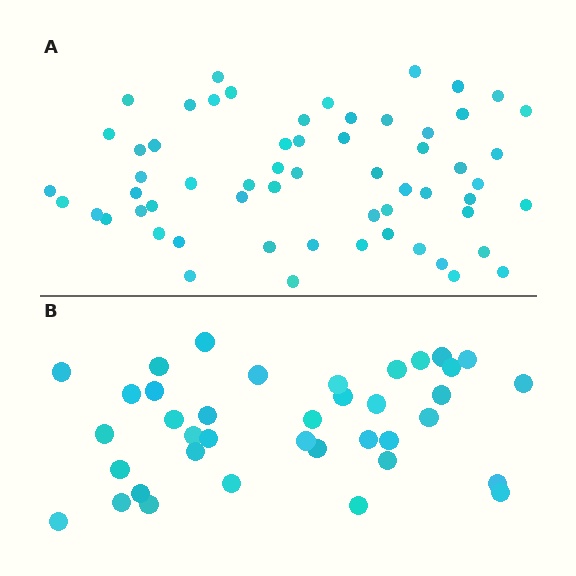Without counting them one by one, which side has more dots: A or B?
Region A (the top region) has more dots.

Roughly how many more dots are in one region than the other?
Region A has approximately 20 more dots than region B.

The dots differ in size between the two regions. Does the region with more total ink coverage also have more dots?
No. Region B has more total ink coverage because its dots are larger, but region A actually contains more individual dots. Total area can be misleading — the number of items is what matters here.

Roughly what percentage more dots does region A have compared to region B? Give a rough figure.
About 60% more.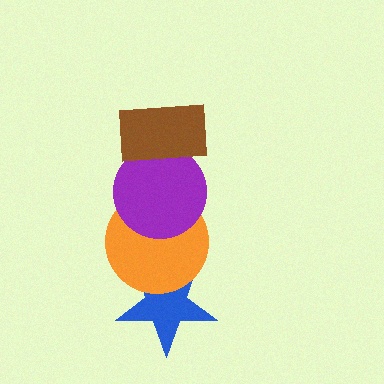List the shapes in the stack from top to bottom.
From top to bottom: the brown rectangle, the purple circle, the orange circle, the blue star.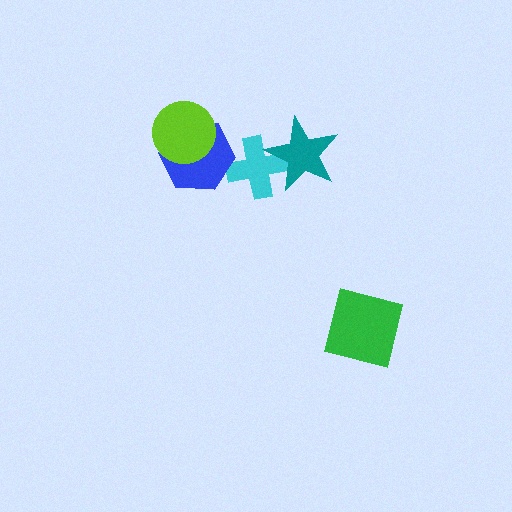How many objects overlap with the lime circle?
1 object overlaps with the lime circle.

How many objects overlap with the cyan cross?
2 objects overlap with the cyan cross.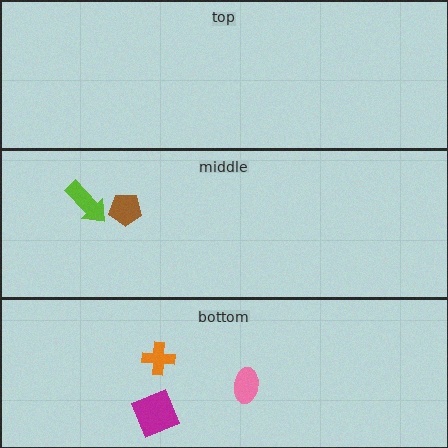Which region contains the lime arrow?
The middle region.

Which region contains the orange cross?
The bottom region.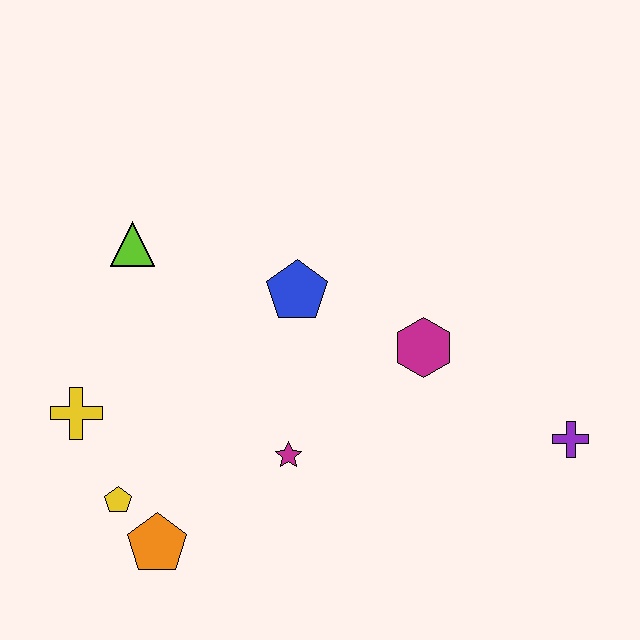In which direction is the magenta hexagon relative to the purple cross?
The magenta hexagon is to the left of the purple cross.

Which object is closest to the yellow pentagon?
The orange pentagon is closest to the yellow pentagon.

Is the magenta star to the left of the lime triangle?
No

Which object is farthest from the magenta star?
The purple cross is farthest from the magenta star.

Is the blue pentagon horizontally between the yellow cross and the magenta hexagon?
Yes